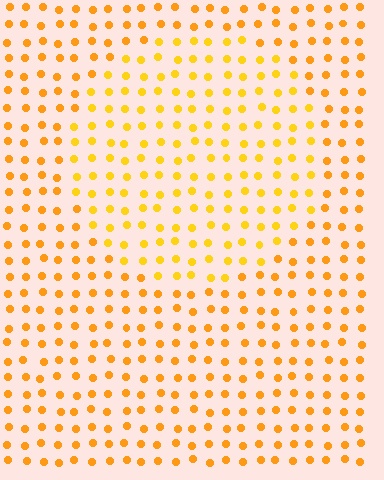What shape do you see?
I see a circle.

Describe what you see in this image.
The image is filled with small orange elements in a uniform arrangement. A circle-shaped region is visible where the elements are tinted to a slightly different hue, forming a subtle color boundary.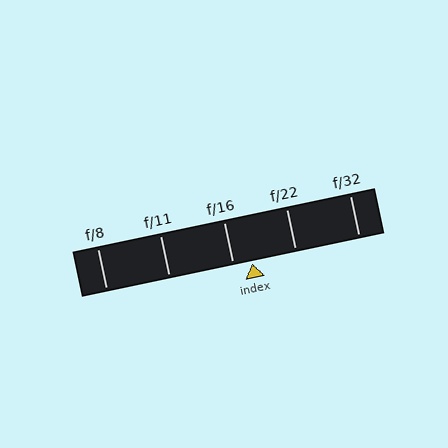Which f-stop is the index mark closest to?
The index mark is closest to f/16.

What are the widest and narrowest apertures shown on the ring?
The widest aperture shown is f/8 and the narrowest is f/32.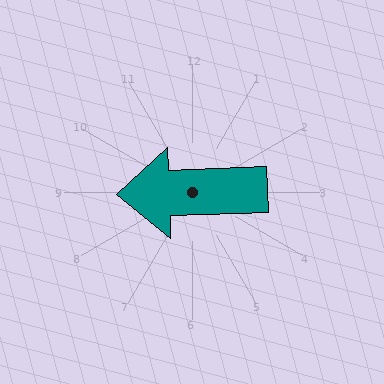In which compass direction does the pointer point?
West.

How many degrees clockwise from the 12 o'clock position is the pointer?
Approximately 268 degrees.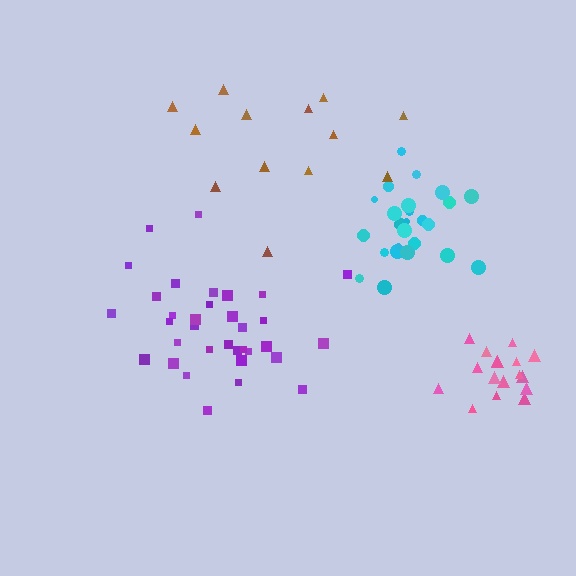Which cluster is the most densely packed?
Pink.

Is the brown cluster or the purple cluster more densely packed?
Purple.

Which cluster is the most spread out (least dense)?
Brown.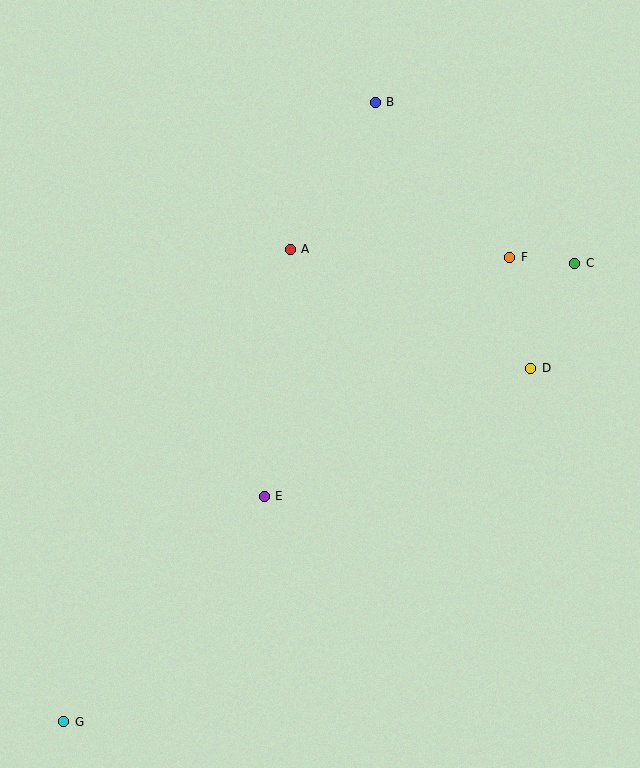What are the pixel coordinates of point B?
Point B is at (375, 102).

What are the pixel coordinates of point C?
Point C is at (575, 263).